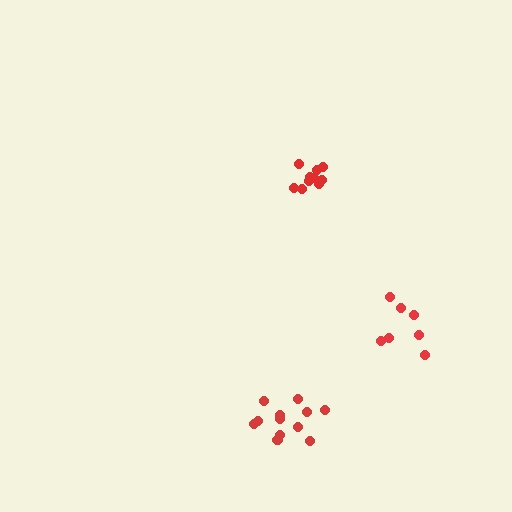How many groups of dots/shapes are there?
There are 3 groups.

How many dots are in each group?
Group 1: 12 dots, Group 2: 10 dots, Group 3: 7 dots (29 total).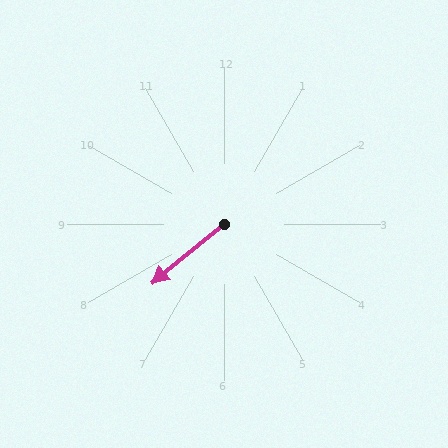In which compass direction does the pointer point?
Southwest.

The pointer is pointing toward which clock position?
Roughly 8 o'clock.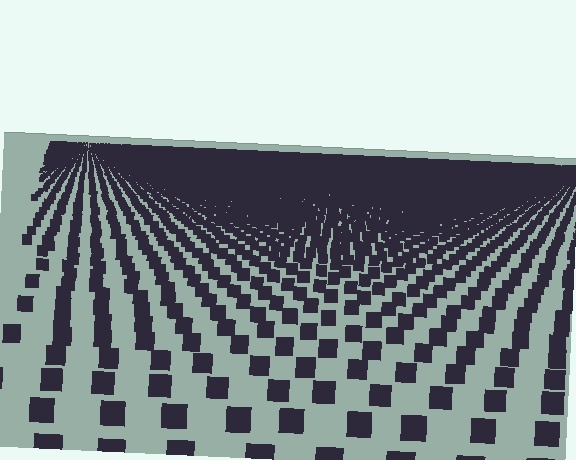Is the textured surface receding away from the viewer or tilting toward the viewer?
The surface is receding away from the viewer. Texture elements get smaller and denser toward the top.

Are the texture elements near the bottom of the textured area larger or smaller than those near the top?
Larger. Near the bottom, elements are closer to the viewer and appear at a bigger on-screen size.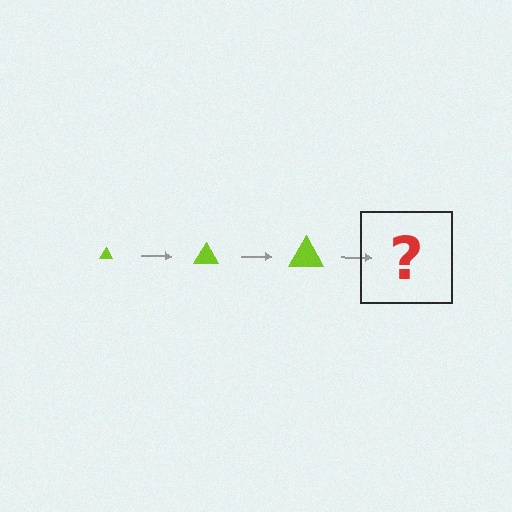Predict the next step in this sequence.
The next step is a lime triangle, larger than the previous one.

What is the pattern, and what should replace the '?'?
The pattern is that the triangle gets progressively larger each step. The '?' should be a lime triangle, larger than the previous one.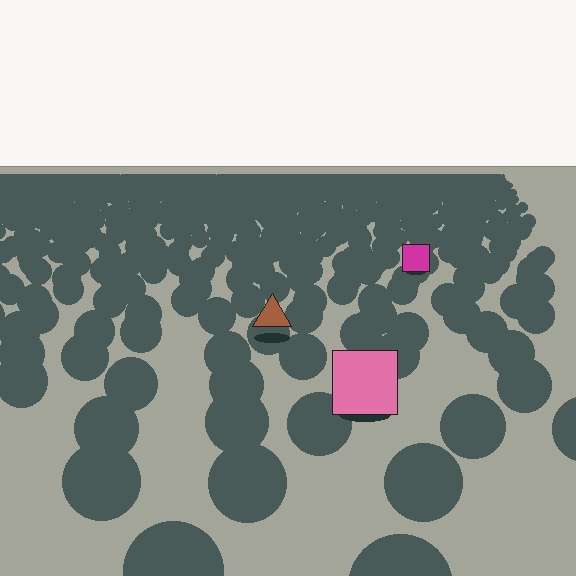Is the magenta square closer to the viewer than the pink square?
No. The pink square is closer — you can tell from the texture gradient: the ground texture is coarser near it.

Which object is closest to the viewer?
The pink square is closest. The texture marks near it are larger and more spread out.